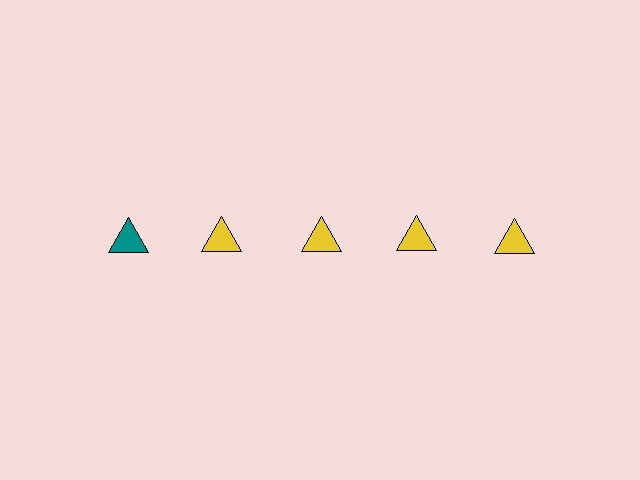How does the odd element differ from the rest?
It has a different color: teal instead of yellow.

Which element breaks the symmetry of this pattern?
The teal triangle in the top row, leftmost column breaks the symmetry. All other shapes are yellow triangles.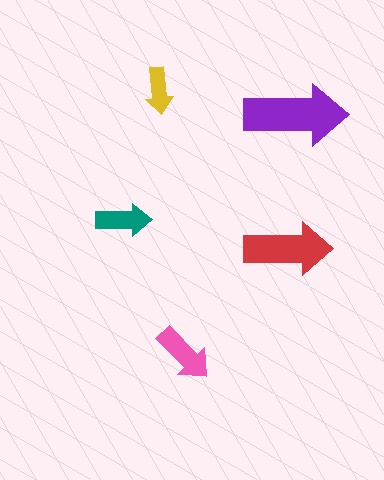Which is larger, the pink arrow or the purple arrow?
The purple one.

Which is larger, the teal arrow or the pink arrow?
The pink one.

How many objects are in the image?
There are 5 objects in the image.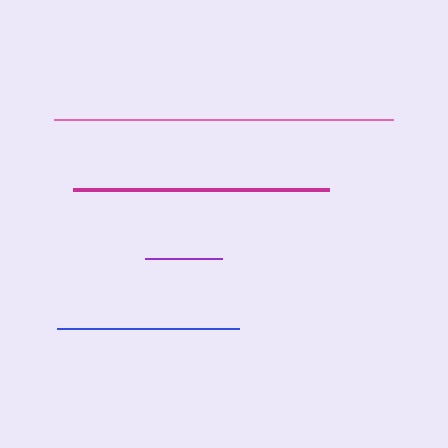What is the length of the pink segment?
The pink segment is approximately 339 pixels long.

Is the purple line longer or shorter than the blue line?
The blue line is longer than the purple line.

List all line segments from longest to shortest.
From longest to shortest: pink, magenta, blue, purple.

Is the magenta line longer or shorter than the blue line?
The magenta line is longer than the blue line.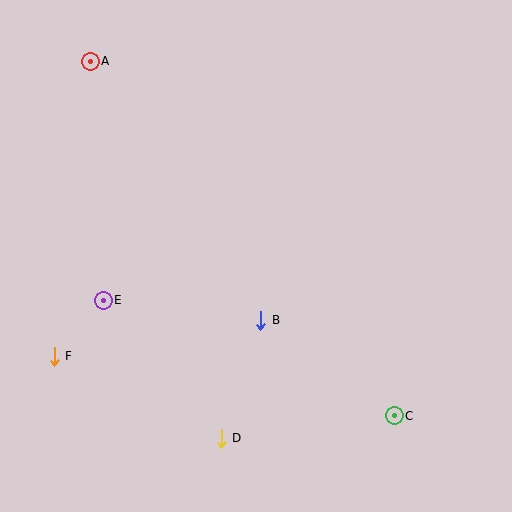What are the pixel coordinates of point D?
Point D is at (221, 438).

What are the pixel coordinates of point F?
Point F is at (54, 356).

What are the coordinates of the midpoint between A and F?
The midpoint between A and F is at (72, 209).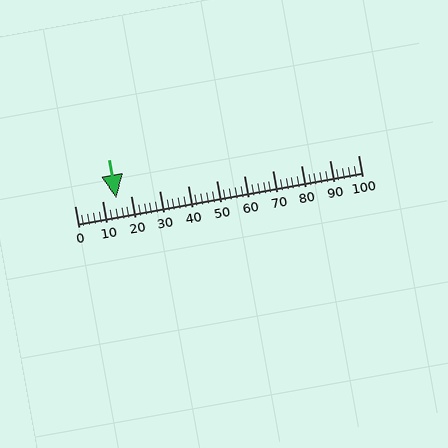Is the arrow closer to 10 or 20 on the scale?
The arrow is closer to 10.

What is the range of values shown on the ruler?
The ruler shows values from 0 to 100.